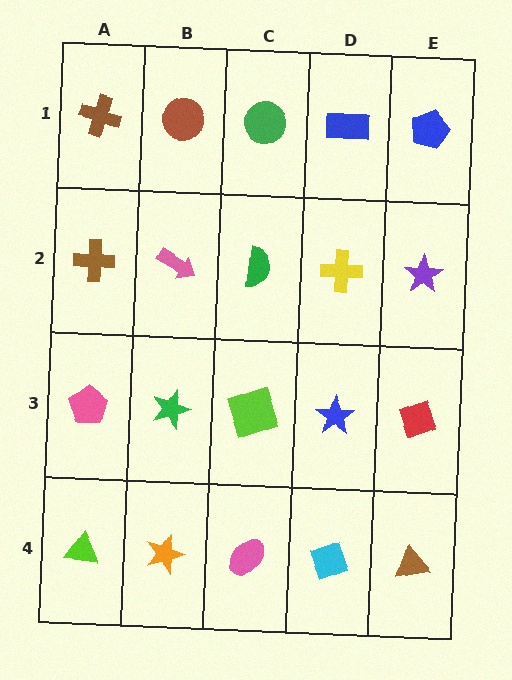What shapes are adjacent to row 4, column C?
A lime square (row 3, column C), an orange star (row 4, column B), a cyan diamond (row 4, column D).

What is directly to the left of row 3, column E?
A blue star.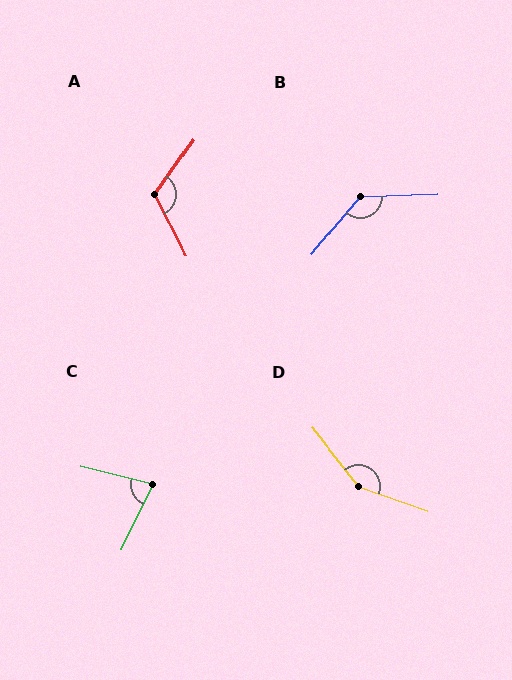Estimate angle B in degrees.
Approximately 131 degrees.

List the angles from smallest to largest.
C (78°), A (117°), B (131°), D (147°).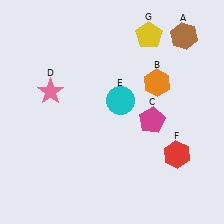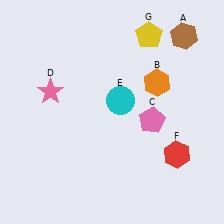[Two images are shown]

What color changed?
The pentagon (C) changed from magenta in Image 1 to pink in Image 2.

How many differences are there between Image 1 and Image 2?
There is 1 difference between the two images.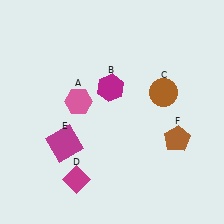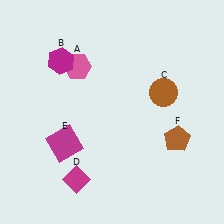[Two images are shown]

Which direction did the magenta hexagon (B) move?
The magenta hexagon (B) moved left.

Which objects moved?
The objects that moved are: the pink hexagon (A), the magenta hexagon (B).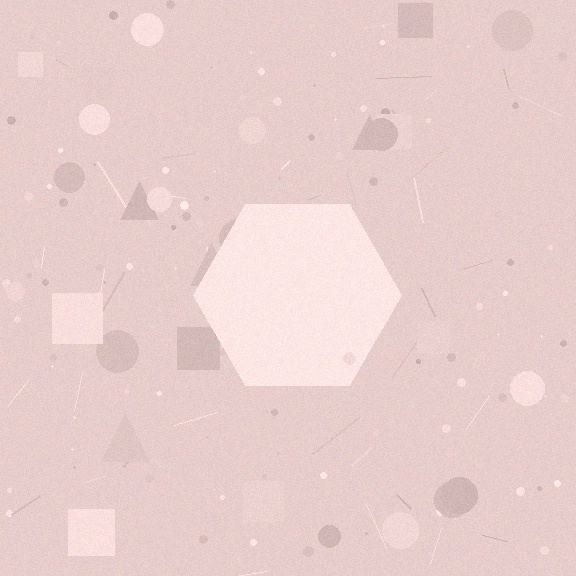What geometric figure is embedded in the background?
A hexagon is embedded in the background.